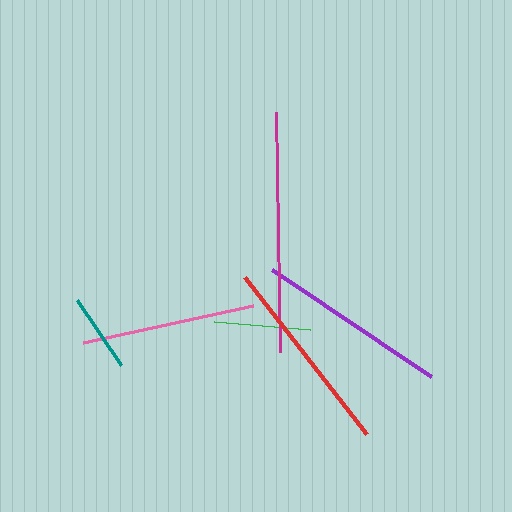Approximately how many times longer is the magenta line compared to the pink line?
The magenta line is approximately 1.4 times the length of the pink line.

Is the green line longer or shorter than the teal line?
The green line is longer than the teal line.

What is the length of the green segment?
The green segment is approximately 97 pixels long.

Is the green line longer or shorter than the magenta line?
The magenta line is longer than the green line.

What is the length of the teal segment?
The teal segment is approximately 79 pixels long.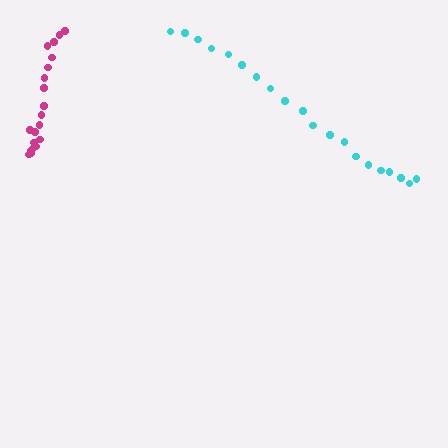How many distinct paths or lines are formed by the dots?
There are 2 distinct paths.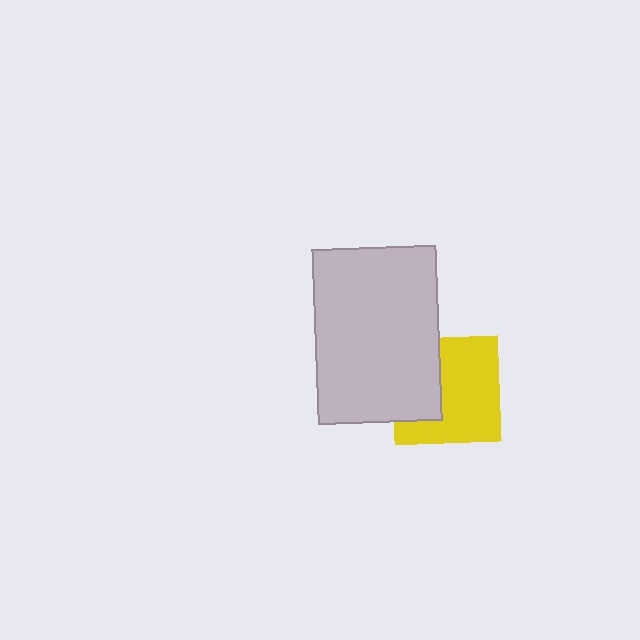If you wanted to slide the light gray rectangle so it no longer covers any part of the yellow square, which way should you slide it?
Slide it left — that is the most direct way to separate the two shapes.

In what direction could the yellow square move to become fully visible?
The yellow square could move right. That would shift it out from behind the light gray rectangle entirely.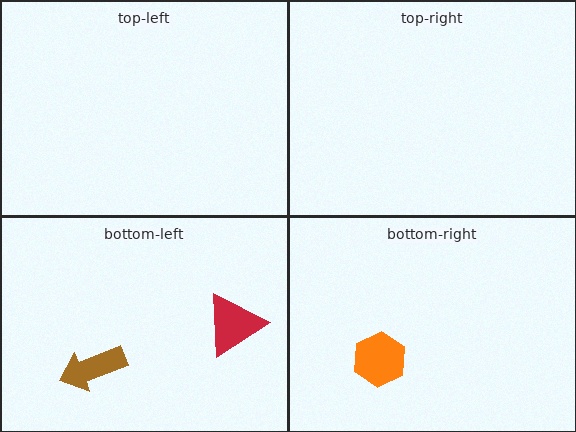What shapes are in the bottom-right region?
The orange hexagon.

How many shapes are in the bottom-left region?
2.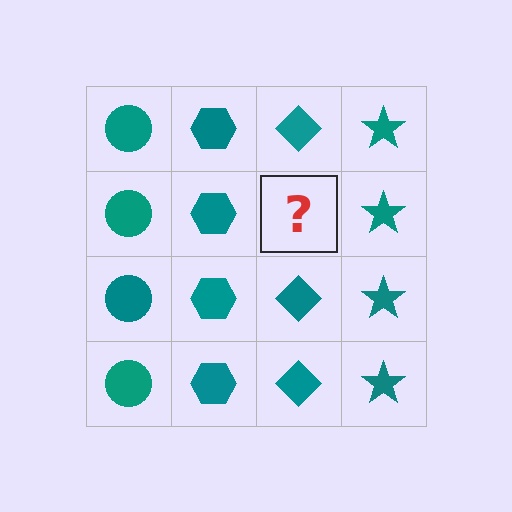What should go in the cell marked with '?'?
The missing cell should contain a teal diamond.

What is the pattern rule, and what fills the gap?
The rule is that each column has a consistent shape. The gap should be filled with a teal diamond.